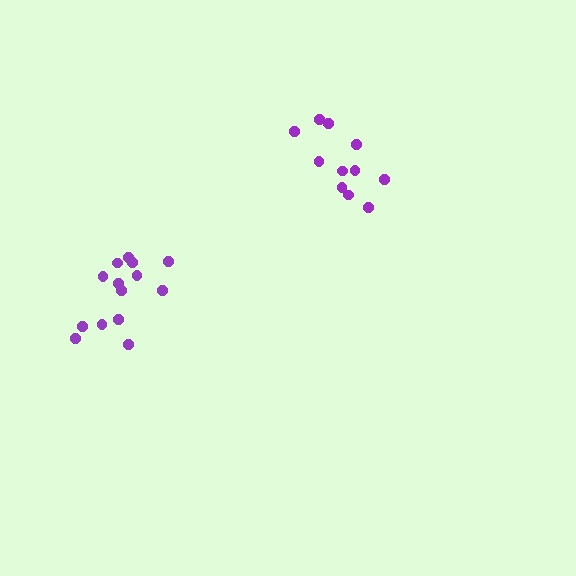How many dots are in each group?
Group 1: 14 dots, Group 2: 11 dots (25 total).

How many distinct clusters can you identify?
There are 2 distinct clusters.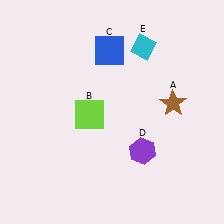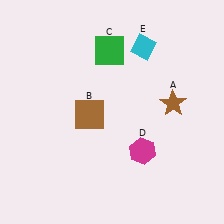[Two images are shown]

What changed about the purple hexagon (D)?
In Image 1, D is purple. In Image 2, it changed to magenta.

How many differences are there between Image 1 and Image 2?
There are 3 differences between the two images.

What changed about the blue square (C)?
In Image 1, C is blue. In Image 2, it changed to green.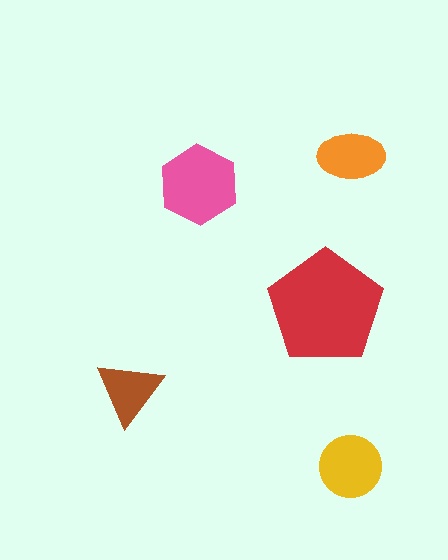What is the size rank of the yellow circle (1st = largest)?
3rd.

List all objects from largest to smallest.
The red pentagon, the pink hexagon, the yellow circle, the orange ellipse, the brown triangle.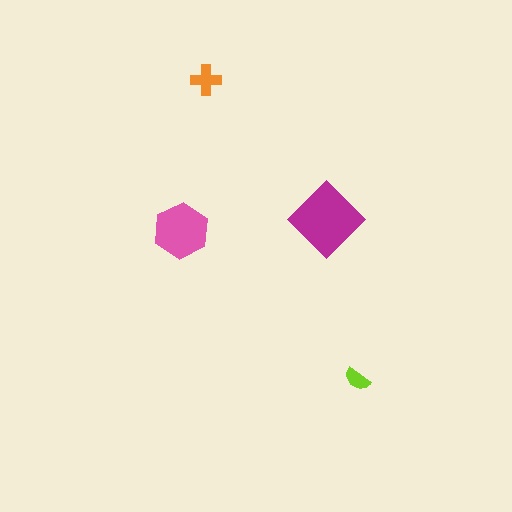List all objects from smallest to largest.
The lime semicircle, the orange cross, the pink hexagon, the magenta diamond.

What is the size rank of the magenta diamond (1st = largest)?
1st.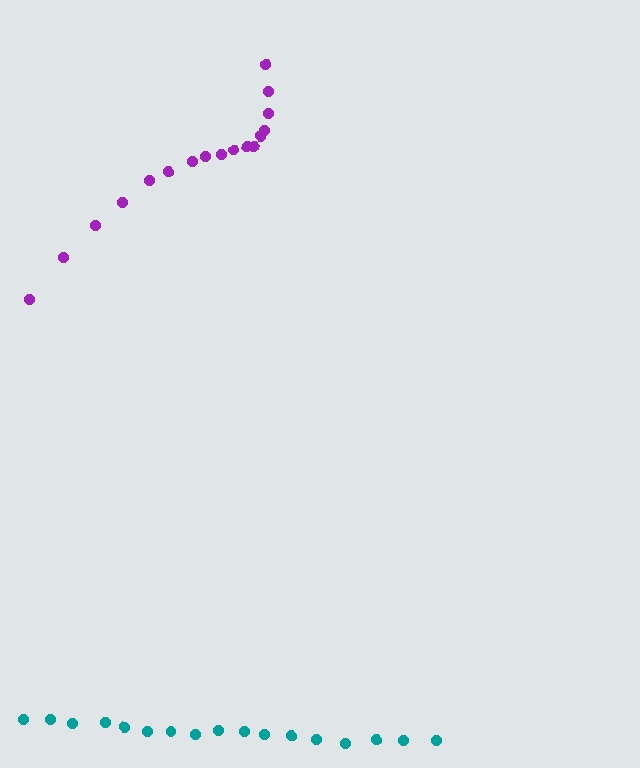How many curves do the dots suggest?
There are 2 distinct paths.